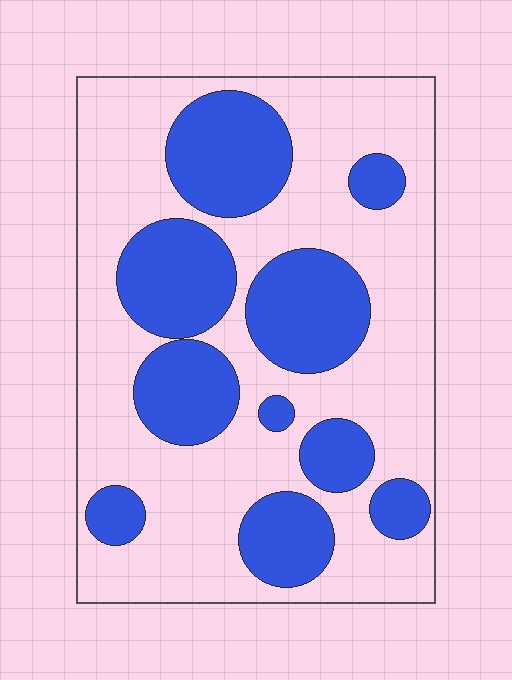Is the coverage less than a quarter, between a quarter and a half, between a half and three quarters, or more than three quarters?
Between a quarter and a half.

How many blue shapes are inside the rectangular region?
10.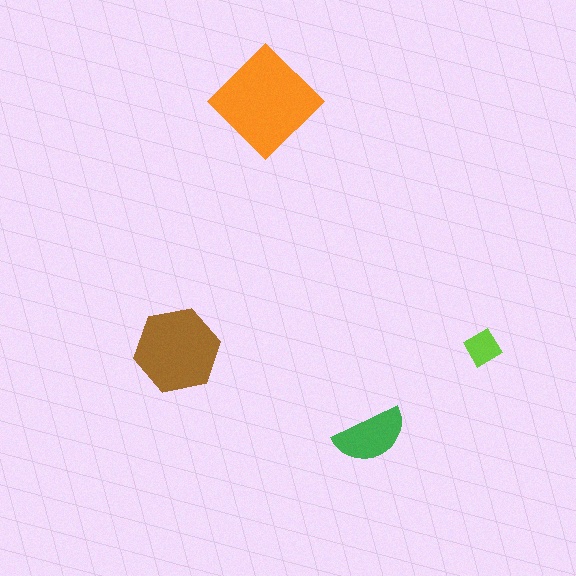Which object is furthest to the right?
The lime diamond is rightmost.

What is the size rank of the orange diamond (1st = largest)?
1st.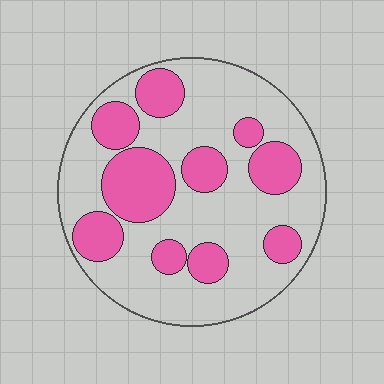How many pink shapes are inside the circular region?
10.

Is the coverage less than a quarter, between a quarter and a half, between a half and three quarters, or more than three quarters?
Between a quarter and a half.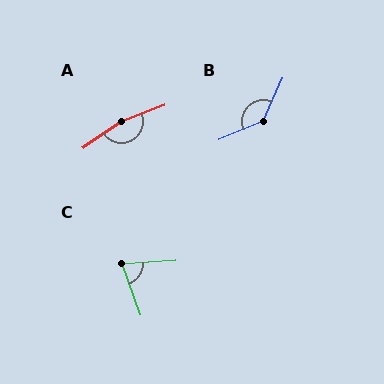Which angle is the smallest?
C, at approximately 75 degrees.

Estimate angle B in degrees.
Approximately 137 degrees.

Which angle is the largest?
A, at approximately 167 degrees.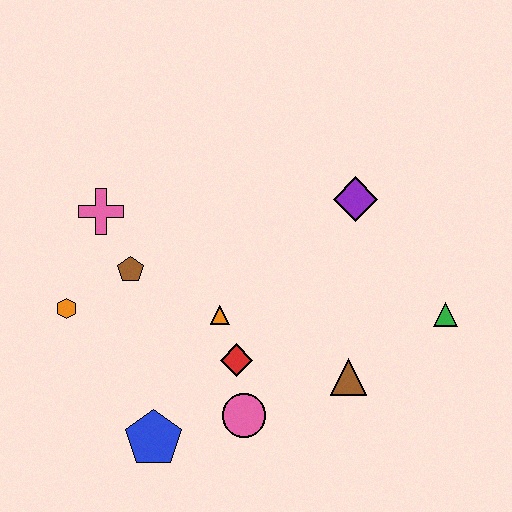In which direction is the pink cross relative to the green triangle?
The pink cross is to the left of the green triangle.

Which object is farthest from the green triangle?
The orange hexagon is farthest from the green triangle.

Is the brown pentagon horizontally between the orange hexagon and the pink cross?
No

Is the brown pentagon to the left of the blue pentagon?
Yes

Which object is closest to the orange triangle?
The red diamond is closest to the orange triangle.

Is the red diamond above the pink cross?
No